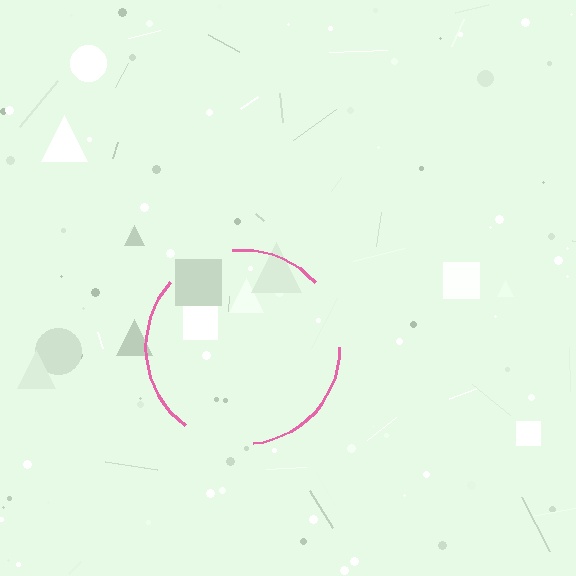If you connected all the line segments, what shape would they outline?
They would outline a circle.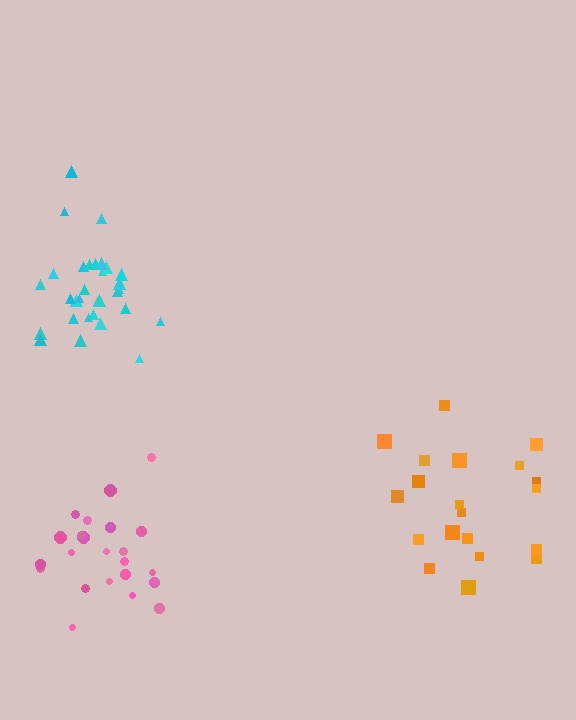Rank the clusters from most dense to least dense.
cyan, pink, orange.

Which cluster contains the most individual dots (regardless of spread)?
Cyan (32).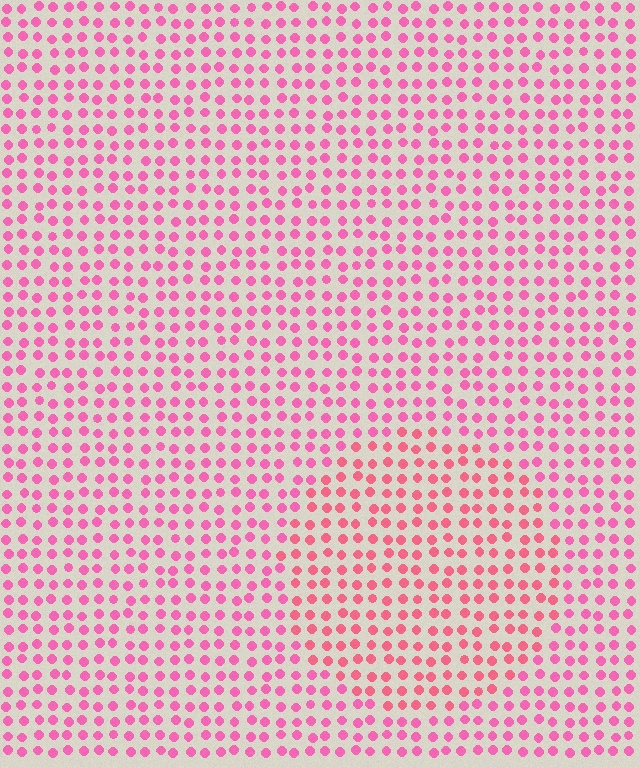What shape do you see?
I see a circle.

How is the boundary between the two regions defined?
The boundary is defined purely by a slight shift in hue (about 19 degrees). Spacing, size, and orientation are identical on both sides.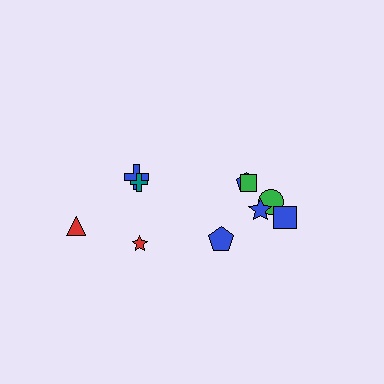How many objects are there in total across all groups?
There are 10 objects.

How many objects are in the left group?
There are 4 objects.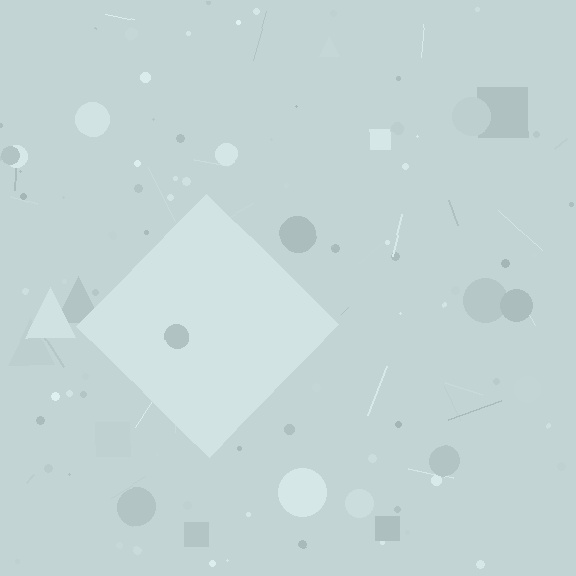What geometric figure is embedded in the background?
A diamond is embedded in the background.